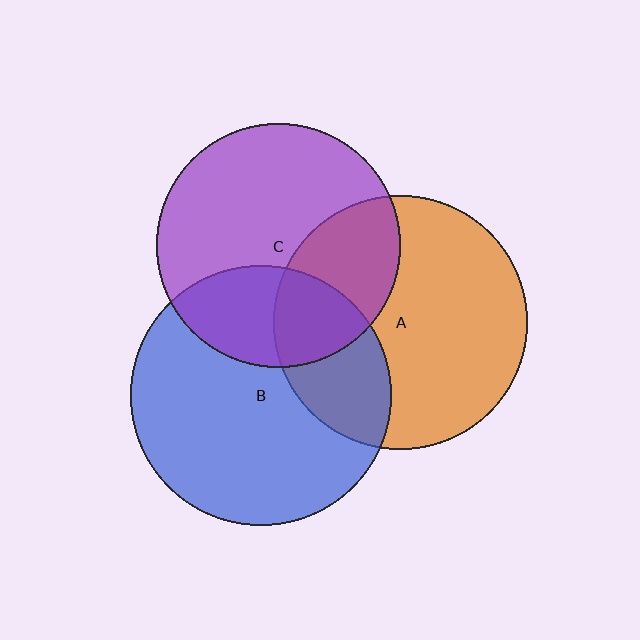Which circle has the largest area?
Circle B (blue).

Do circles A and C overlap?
Yes.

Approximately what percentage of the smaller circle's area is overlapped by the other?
Approximately 30%.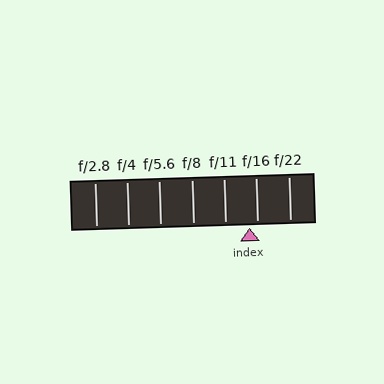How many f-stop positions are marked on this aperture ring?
There are 7 f-stop positions marked.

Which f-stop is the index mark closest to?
The index mark is closest to f/16.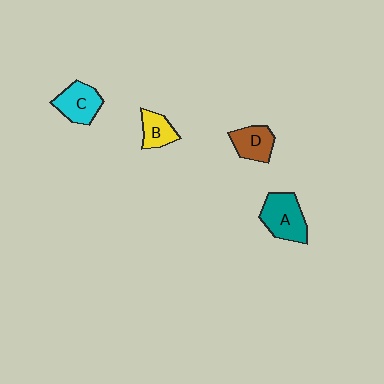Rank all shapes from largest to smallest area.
From largest to smallest: A (teal), C (cyan), D (brown), B (yellow).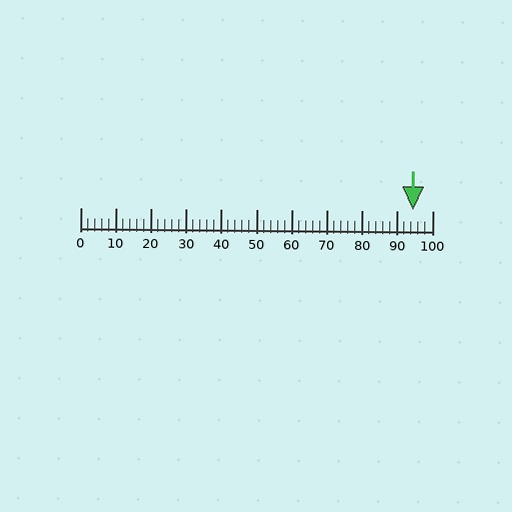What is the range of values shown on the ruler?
The ruler shows values from 0 to 100.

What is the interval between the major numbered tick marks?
The major tick marks are spaced 10 units apart.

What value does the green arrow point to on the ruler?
The green arrow points to approximately 94.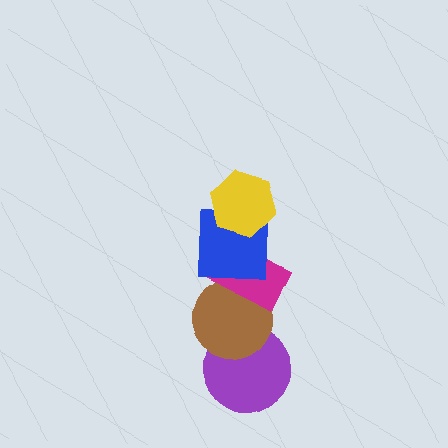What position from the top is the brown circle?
The brown circle is 4th from the top.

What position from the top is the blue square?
The blue square is 2nd from the top.